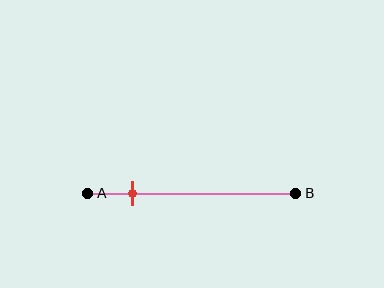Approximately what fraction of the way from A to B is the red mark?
The red mark is approximately 20% of the way from A to B.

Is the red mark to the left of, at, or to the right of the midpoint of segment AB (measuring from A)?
The red mark is to the left of the midpoint of segment AB.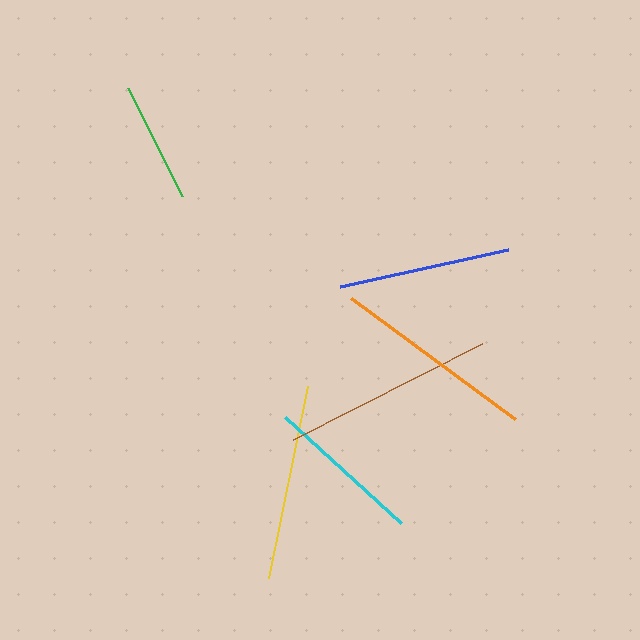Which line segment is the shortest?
The green line is the shortest at approximately 121 pixels.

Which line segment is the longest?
The brown line is the longest at approximately 212 pixels.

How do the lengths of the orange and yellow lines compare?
The orange and yellow lines are approximately the same length.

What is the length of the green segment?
The green segment is approximately 121 pixels long.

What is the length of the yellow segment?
The yellow segment is approximately 196 pixels long.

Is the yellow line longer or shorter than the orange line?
The orange line is longer than the yellow line.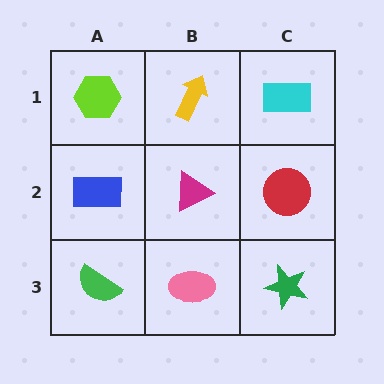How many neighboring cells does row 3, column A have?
2.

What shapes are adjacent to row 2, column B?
A yellow arrow (row 1, column B), a pink ellipse (row 3, column B), a blue rectangle (row 2, column A), a red circle (row 2, column C).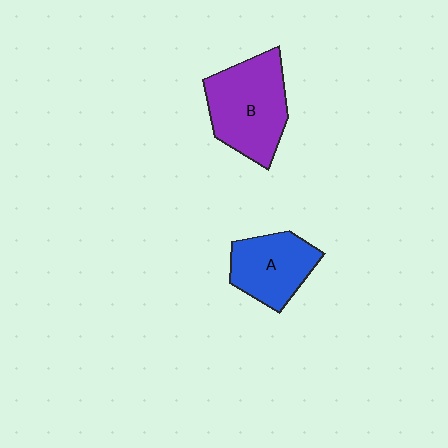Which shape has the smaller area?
Shape A (blue).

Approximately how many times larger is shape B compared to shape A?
Approximately 1.4 times.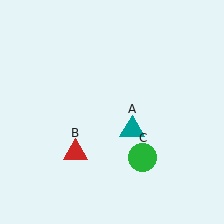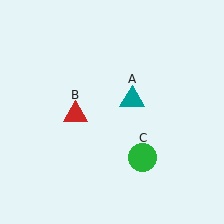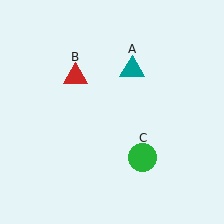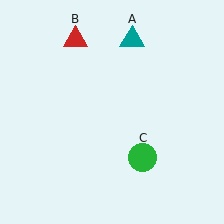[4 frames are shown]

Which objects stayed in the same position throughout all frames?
Green circle (object C) remained stationary.